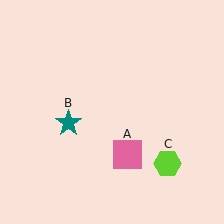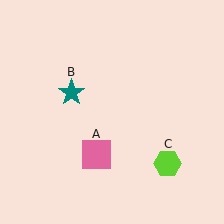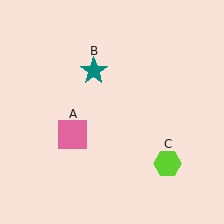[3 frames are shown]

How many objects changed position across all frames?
2 objects changed position: pink square (object A), teal star (object B).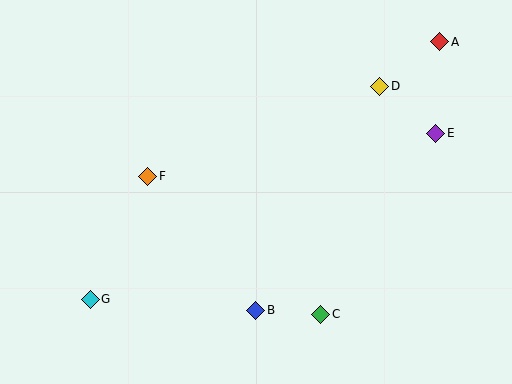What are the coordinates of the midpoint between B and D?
The midpoint between B and D is at (318, 198).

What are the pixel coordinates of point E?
Point E is at (436, 133).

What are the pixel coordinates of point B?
Point B is at (256, 310).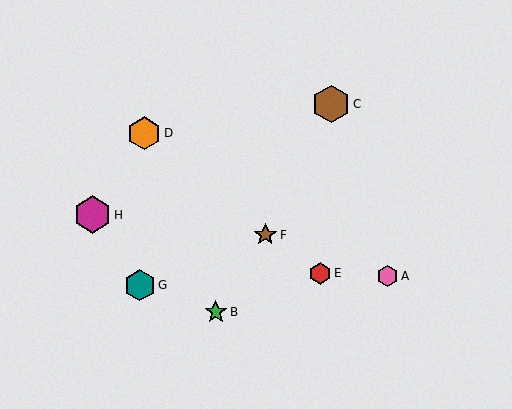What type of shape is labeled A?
Shape A is a pink hexagon.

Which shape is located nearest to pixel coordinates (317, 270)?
The red hexagon (labeled E) at (320, 273) is nearest to that location.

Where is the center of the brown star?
The center of the brown star is at (265, 235).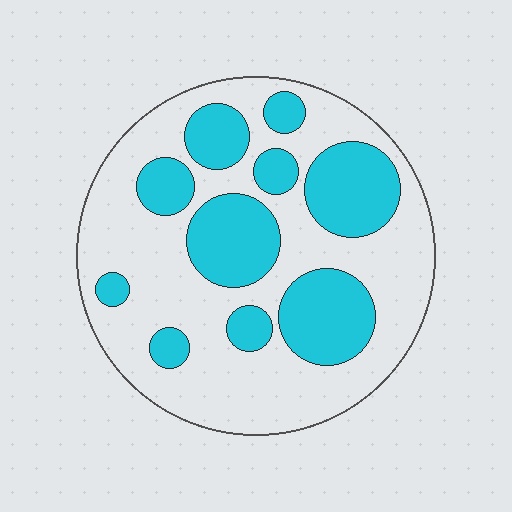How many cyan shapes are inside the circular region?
10.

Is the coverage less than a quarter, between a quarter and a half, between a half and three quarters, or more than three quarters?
Between a quarter and a half.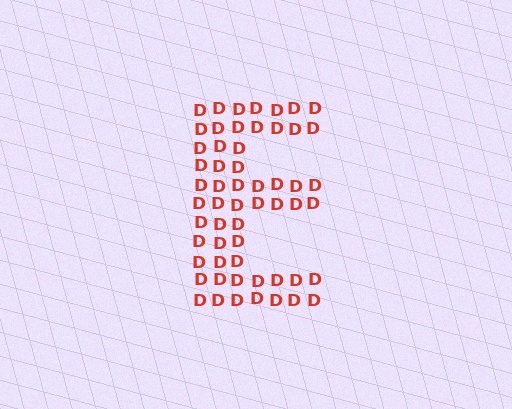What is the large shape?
The large shape is the letter E.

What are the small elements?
The small elements are letter D's.